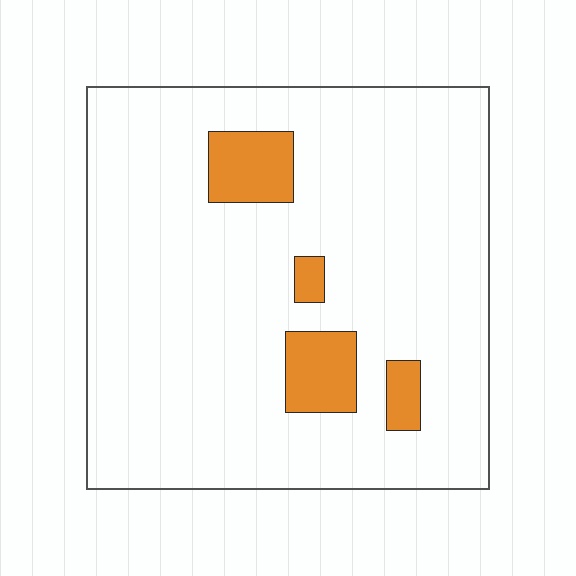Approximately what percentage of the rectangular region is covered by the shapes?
Approximately 10%.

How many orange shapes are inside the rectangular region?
4.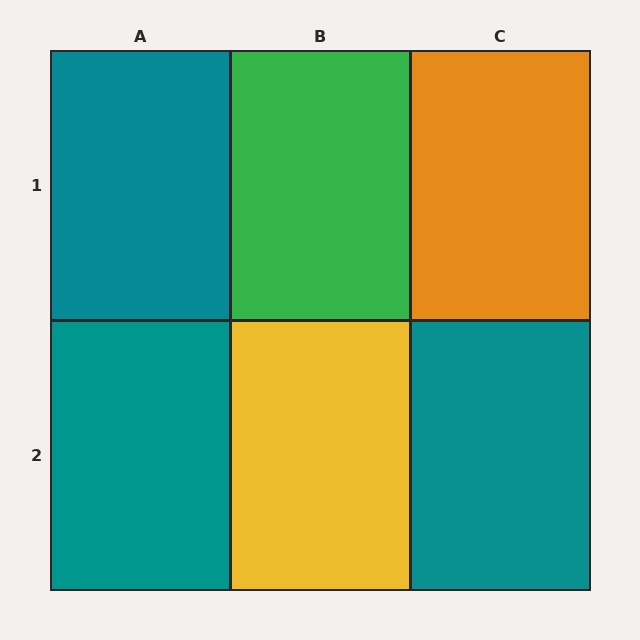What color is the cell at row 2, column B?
Yellow.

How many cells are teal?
3 cells are teal.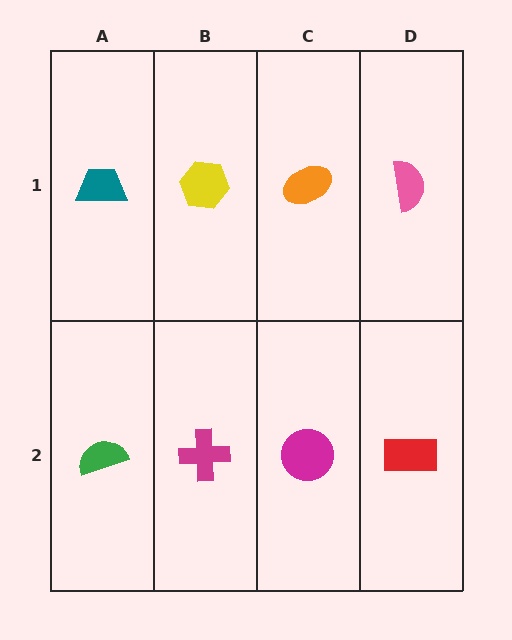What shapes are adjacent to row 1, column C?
A magenta circle (row 2, column C), a yellow hexagon (row 1, column B), a pink semicircle (row 1, column D).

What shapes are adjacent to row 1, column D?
A red rectangle (row 2, column D), an orange ellipse (row 1, column C).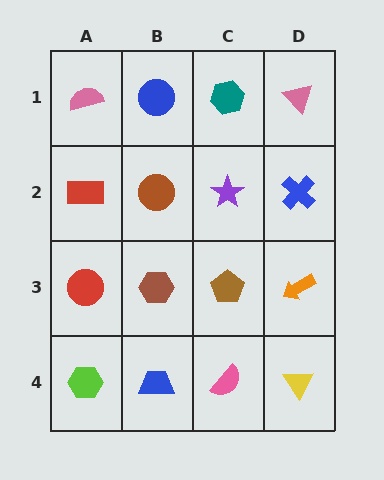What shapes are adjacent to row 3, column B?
A brown circle (row 2, column B), a blue trapezoid (row 4, column B), a red circle (row 3, column A), a brown pentagon (row 3, column C).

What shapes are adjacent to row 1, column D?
A blue cross (row 2, column D), a teal hexagon (row 1, column C).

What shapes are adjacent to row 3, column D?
A blue cross (row 2, column D), a yellow triangle (row 4, column D), a brown pentagon (row 3, column C).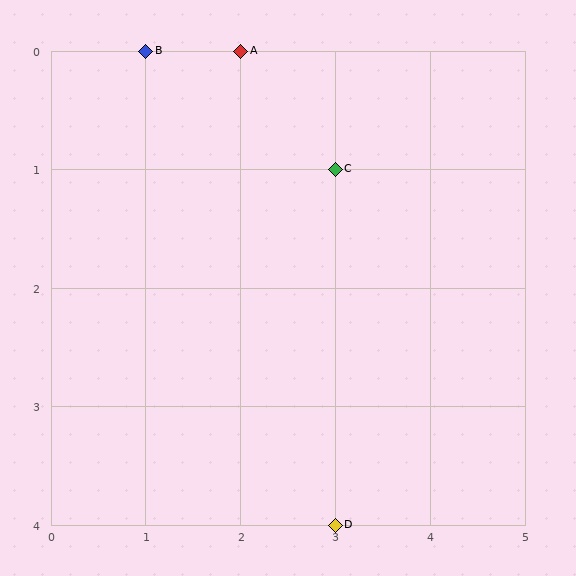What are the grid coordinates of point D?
Point D is at grid coordinates (3, 4).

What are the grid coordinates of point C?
Point C is at grid coordinates (3, 1).